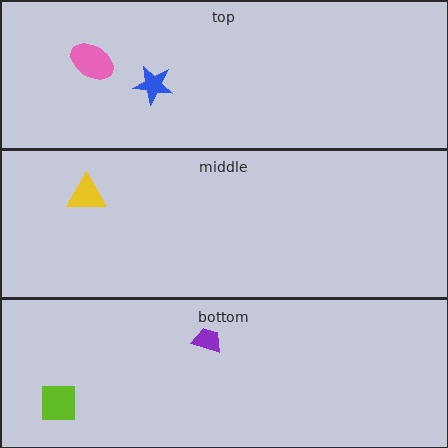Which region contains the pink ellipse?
The top region.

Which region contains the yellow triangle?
The middle region.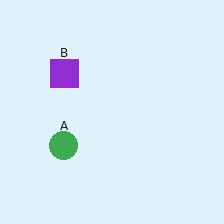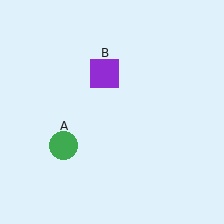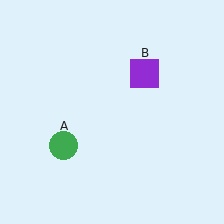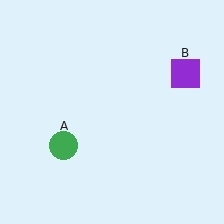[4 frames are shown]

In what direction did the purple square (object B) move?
The purple square (object B) moved right.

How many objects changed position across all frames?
1 object changed position: purple square (object B).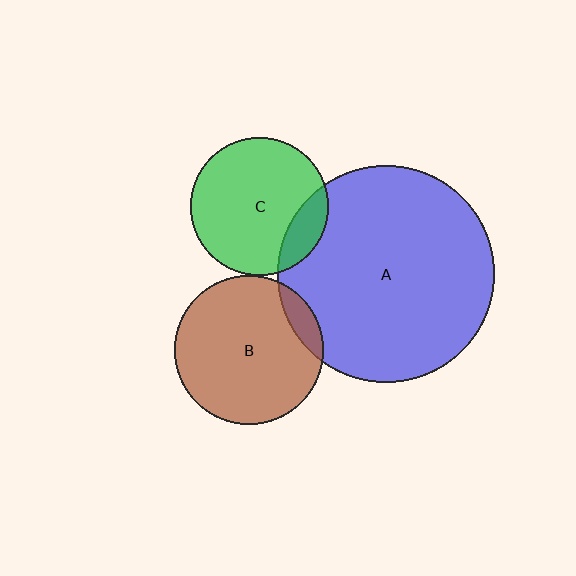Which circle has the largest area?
Circle A (blue).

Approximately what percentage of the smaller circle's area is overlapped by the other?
Approximately 15%.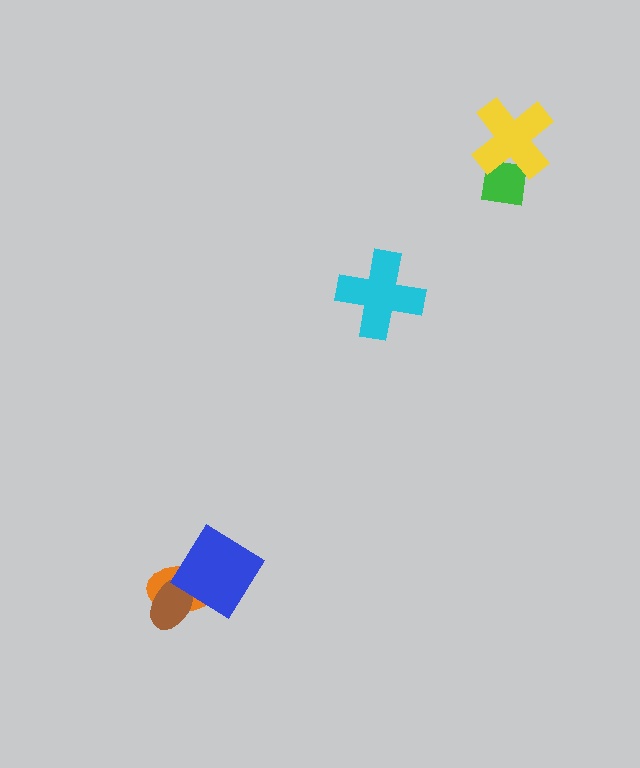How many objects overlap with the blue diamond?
2 objects overlap with the blue diamond.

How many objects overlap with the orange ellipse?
2 objects overlap with the orange ellipse.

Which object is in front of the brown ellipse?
The blue diamond is in front of the brown ellipse.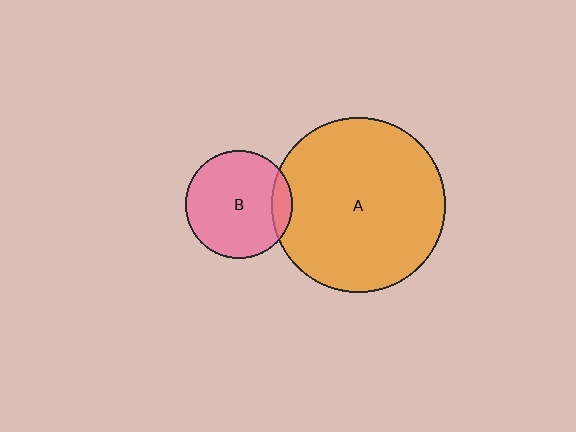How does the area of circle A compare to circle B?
Approximately 2.6 times.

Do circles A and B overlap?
Yes.